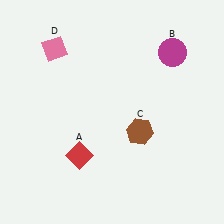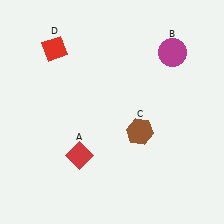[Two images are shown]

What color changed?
The diamond (D) changed from pink in Image 1 to red in Image 2.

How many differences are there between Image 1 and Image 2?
There is 1 difference between the two images.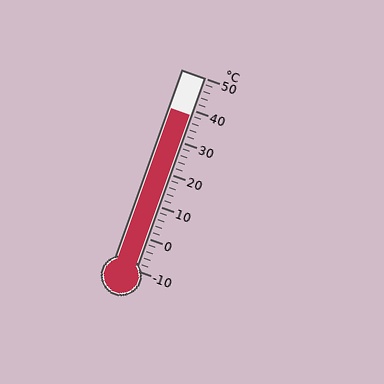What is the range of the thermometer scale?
The thermometer scale ranges from -10°C to 50°C.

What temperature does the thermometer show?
The thermometer shows approximately 38°C.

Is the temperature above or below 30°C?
The temperature is above 30°C.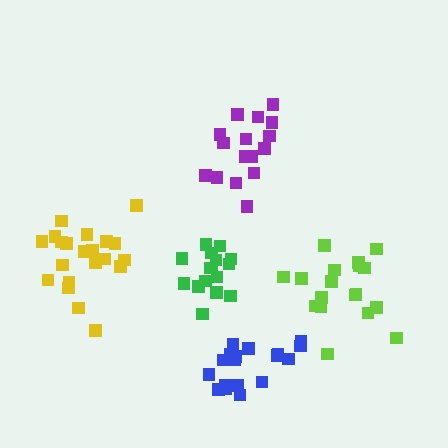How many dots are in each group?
Group 1: 19 dots, Group 2: 16 dots, Group 3: 16 dots, Group 4: 21 dots, Group 5: 18 dots (90 total).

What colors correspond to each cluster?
The clusters are colored: blue, purple, green, yellow, lime.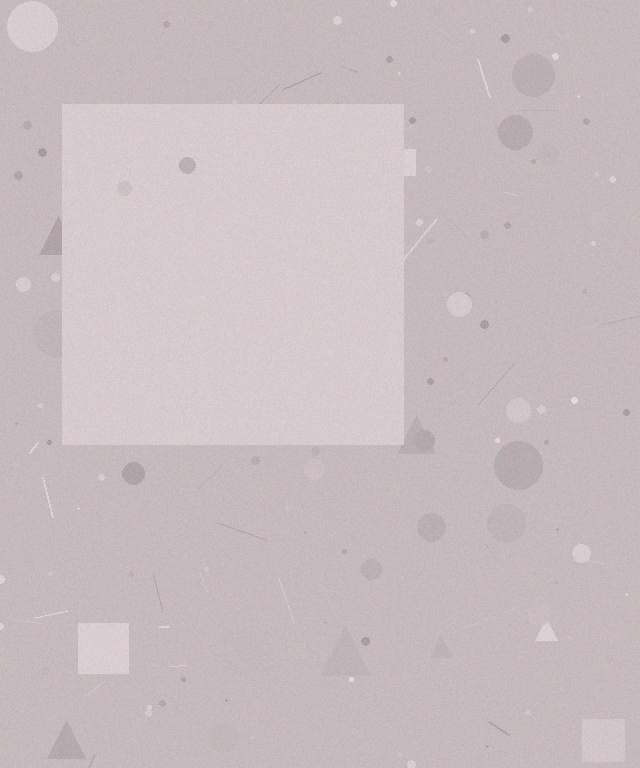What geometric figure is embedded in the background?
A square is embedded in the background.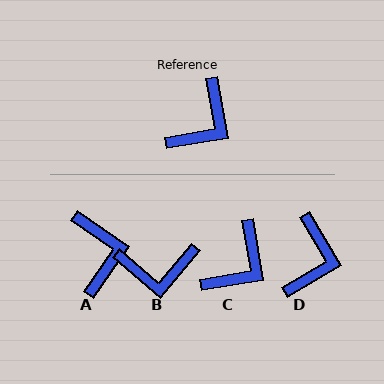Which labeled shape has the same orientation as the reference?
C.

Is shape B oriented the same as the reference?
No, it is off by about 50 degrees.